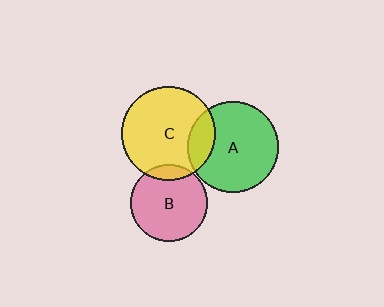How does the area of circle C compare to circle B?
Approximately 1.5 times.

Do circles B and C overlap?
Yes.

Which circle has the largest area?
Circle C (yellow).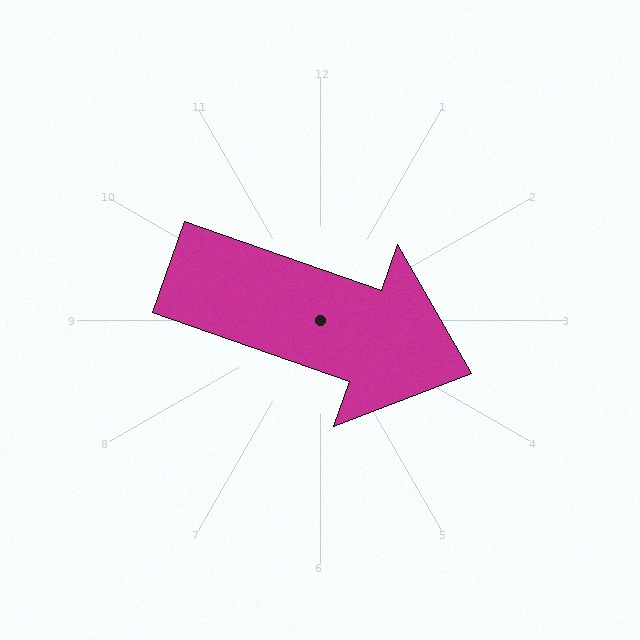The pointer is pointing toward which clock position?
Roughly 4 o'clock.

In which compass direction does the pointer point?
East.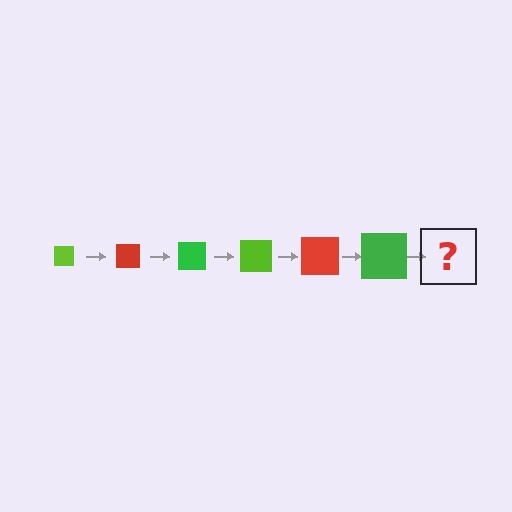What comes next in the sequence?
The next element should be a lime square, larger than the previous one.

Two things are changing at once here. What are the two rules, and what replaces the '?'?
The two rules are that the square grows larger each step and the color cycles through lime, red, and green. The '?' should be a lime square, larger than the previous one.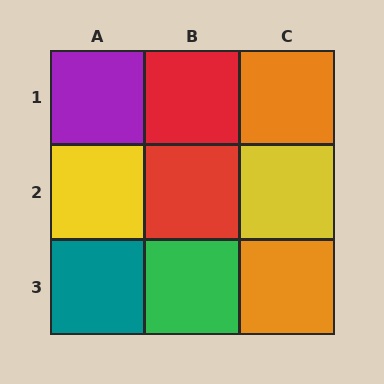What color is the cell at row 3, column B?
Green.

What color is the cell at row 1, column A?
Purple.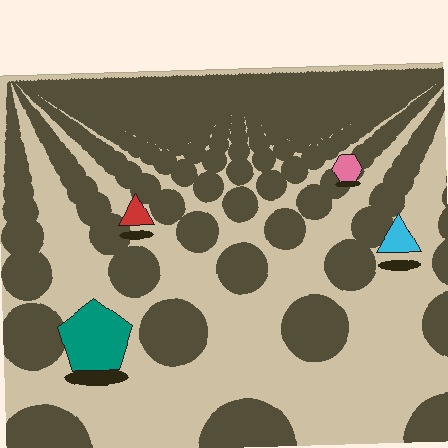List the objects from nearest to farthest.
From nearest to farthest: the teal pentagon, the cyan triangle, the red triangle, the pink hexagon.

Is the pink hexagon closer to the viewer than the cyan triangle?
No. The cyan triangle is closer — you can tell from the texture gradient: the ground texture is coarser near it.